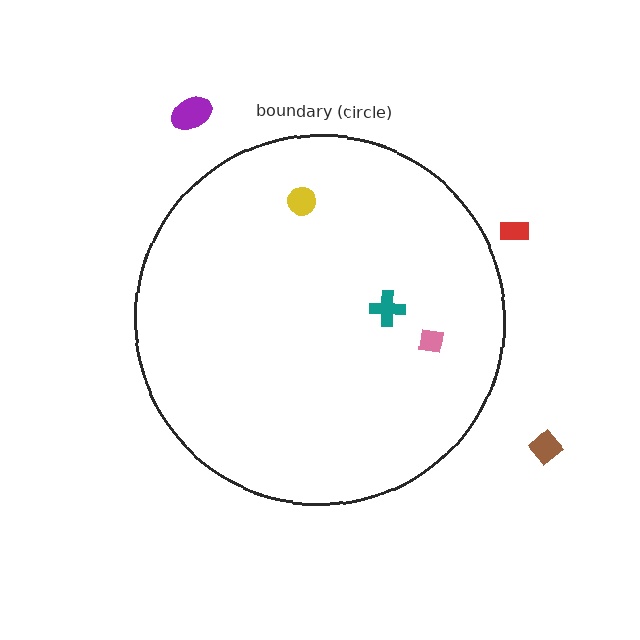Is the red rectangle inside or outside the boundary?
Outside.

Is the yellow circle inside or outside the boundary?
Inside.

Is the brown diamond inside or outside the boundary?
Outside.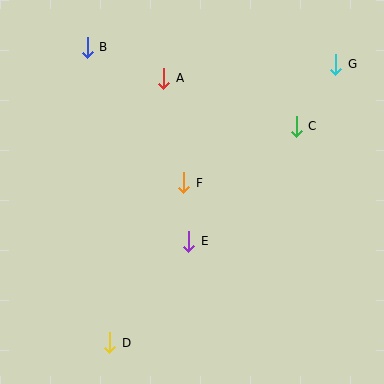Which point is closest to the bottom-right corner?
Point E is closest to the bottom-right corner.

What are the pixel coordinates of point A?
Point A is at (164, 78).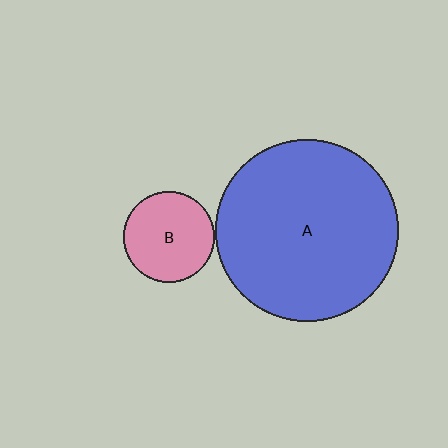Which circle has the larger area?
Circle A (blue).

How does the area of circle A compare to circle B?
Approximately 4.0 times.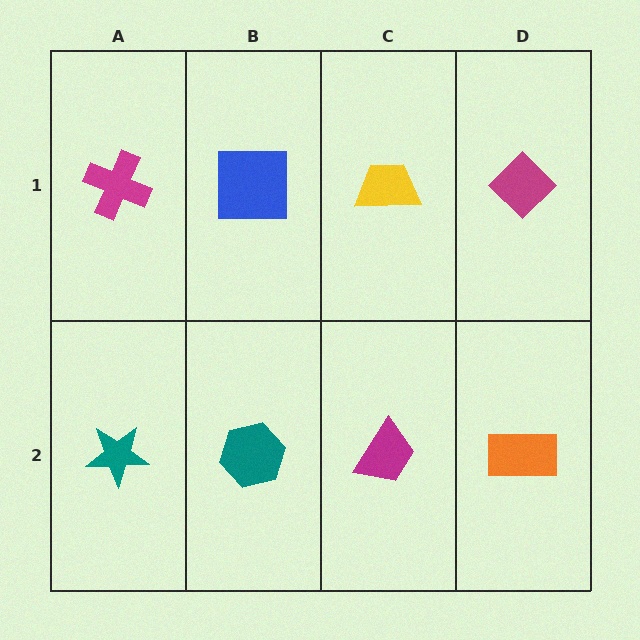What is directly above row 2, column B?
A blue square.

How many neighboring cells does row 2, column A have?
2.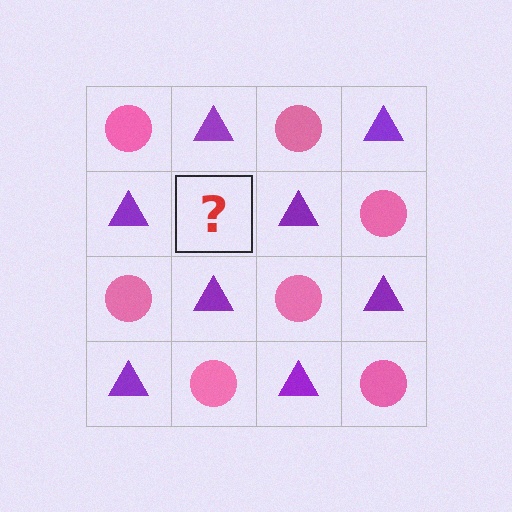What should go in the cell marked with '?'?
The missing cell should contain a pink circle.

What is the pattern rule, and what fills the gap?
The rule is that it alternates pink circle and purple triangle in a checkerboard pattern. The gap should be filled with a pink circle.